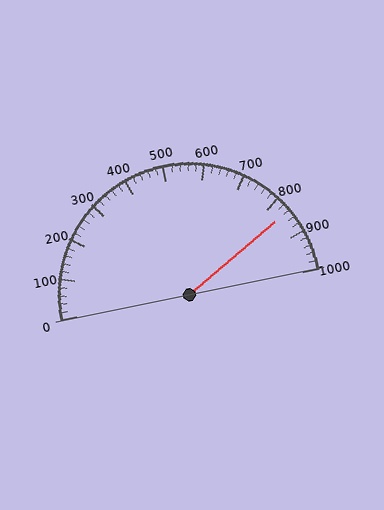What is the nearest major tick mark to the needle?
The nearest major tick mark is 800.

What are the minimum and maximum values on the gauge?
The gauge ranges from 0 to 1000.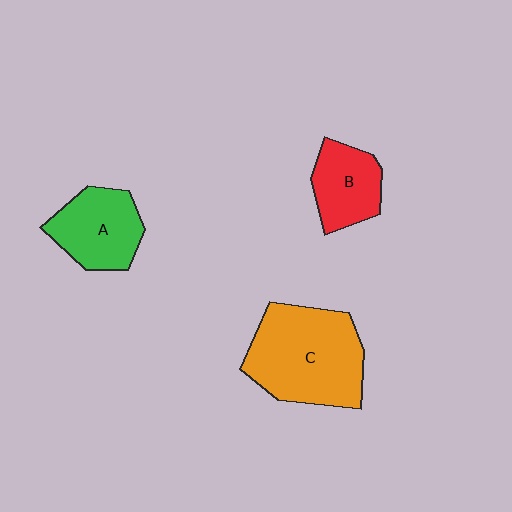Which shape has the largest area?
Shape C (orange).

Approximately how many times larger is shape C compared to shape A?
Approximately 1.7 times.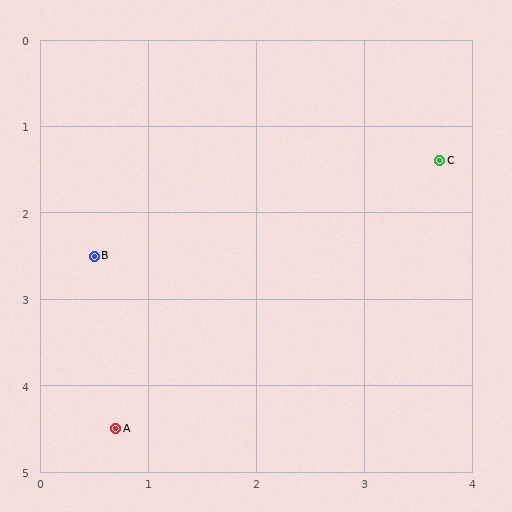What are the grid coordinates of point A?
Point A is at approximately (0.7, 4.5).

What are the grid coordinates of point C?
Point C is at approximately (3.7, 1.4).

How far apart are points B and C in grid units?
Points B and C are about 3.4 grid units apart.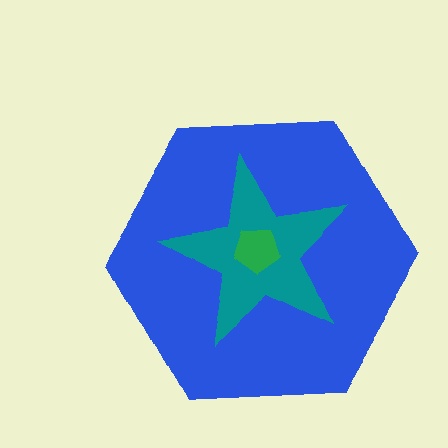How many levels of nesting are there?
3.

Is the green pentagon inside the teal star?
Yes.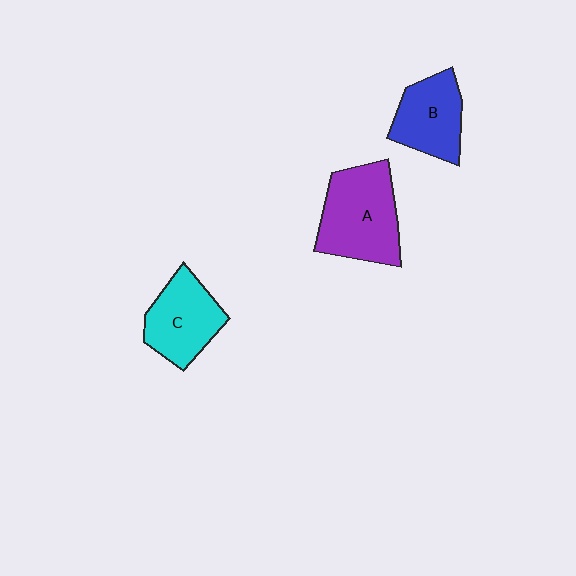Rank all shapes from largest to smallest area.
From largest to smallest: A (purple), C (cyan), B (blue).